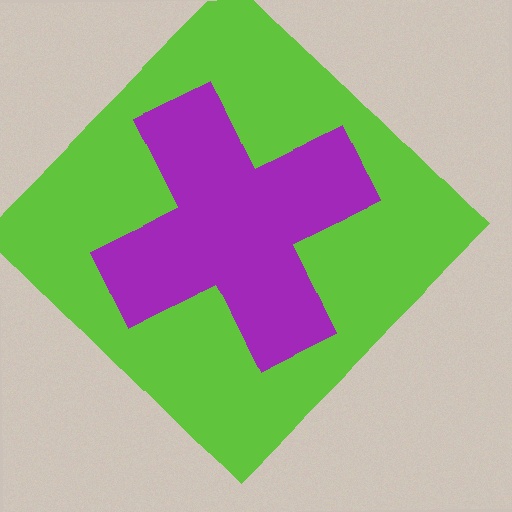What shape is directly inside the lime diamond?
The purple cross.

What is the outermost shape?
The lime diamond.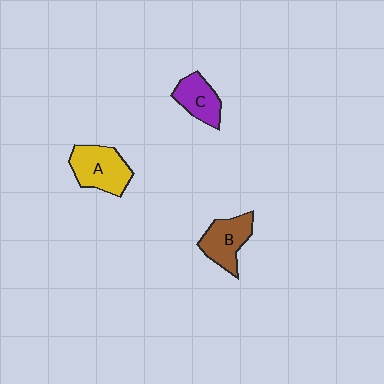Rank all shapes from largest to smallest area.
From largest to smallest: A (yellow), B (brown), C (purple).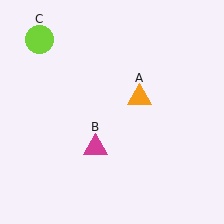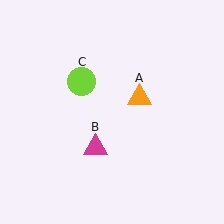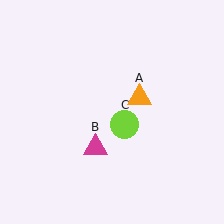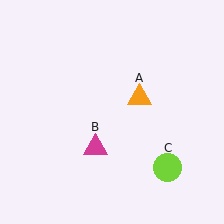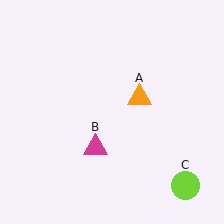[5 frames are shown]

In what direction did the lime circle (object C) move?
The lime circle (object C) moved down and to the right.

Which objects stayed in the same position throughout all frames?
Orange triangle (object A) and magenta triangle (object B) remained stationary.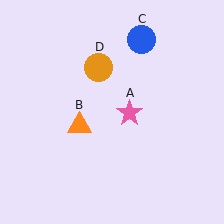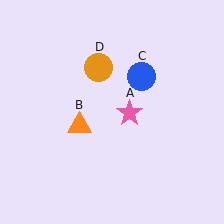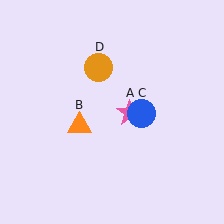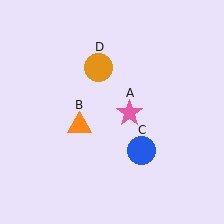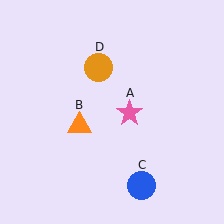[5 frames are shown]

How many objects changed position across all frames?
1 object changed position: blue circle (object C).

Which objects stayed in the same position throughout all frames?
Pink star (object A) and orange triangle (object B) and orange circle (object D) remained stationary.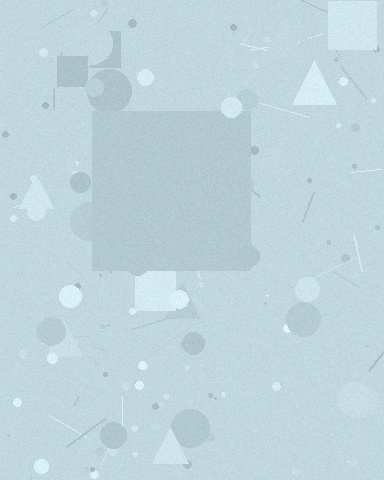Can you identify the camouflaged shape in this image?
The camouflaged shape is a square.